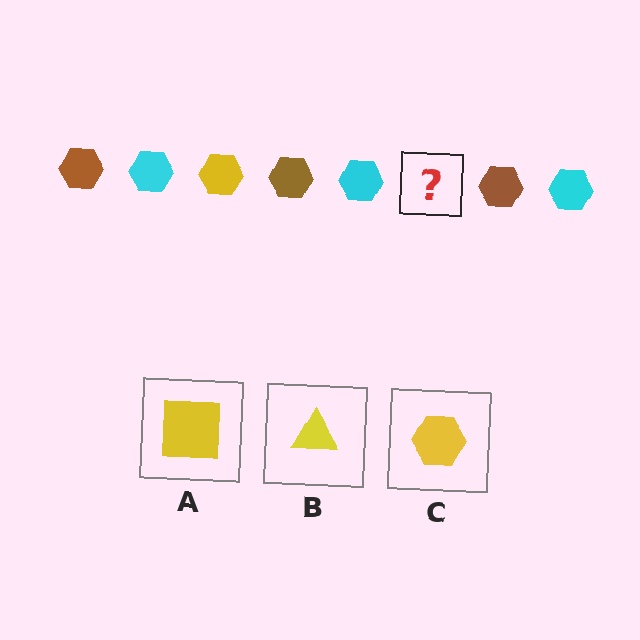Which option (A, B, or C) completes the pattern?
C.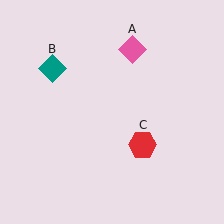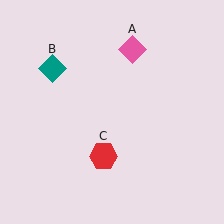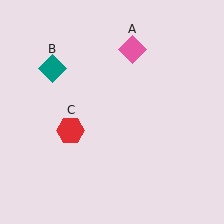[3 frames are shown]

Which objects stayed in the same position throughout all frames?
Pink diamond (object A) and teal diamond (object B) remained stationary.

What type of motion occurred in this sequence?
The red hexagon (object C) rotated clockwise around the center of the scene.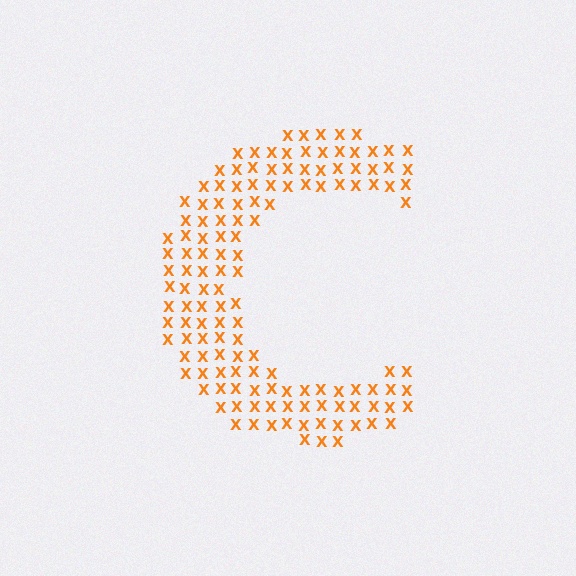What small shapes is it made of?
It is made of small letter X's.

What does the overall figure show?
The overall figure shows the letter C.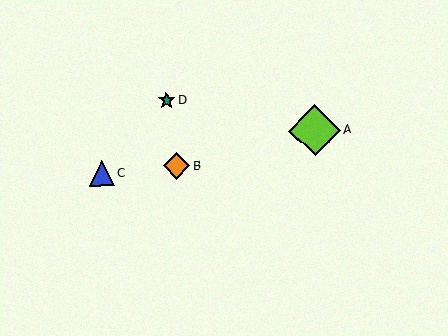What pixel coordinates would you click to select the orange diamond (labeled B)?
Click at (177, 166) to select the orange diamond B.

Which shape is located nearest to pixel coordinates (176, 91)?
The teal star (labeled D) at (166, 101) is nearest to that location.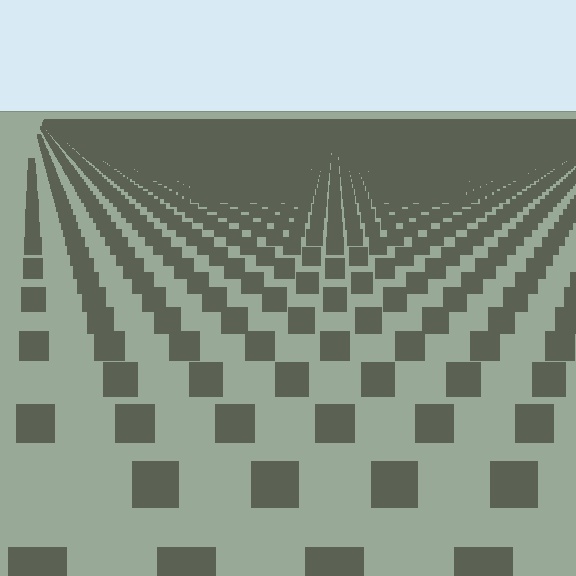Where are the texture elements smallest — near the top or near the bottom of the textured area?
Near the top.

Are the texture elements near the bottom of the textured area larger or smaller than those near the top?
Larger. Near the bottom, elements are closer to the viewer and appear at a bigger on-screen size.